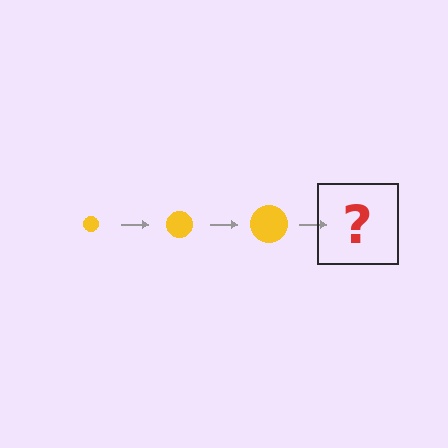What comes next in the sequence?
The next element should be a yellow circle, larger than the previous one.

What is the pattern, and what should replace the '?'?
The pattern is that the circle gets progressively larger each step. The '?' should be a yellow circle, larger than the previous one.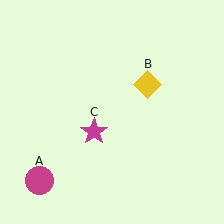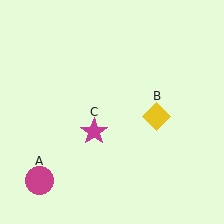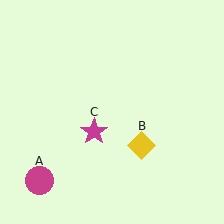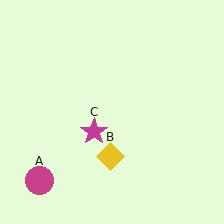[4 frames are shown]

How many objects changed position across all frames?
1 object changed position: yellow diamond (object B).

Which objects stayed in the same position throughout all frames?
Magenta circle (object A) and magenta star (object C) remained stationary.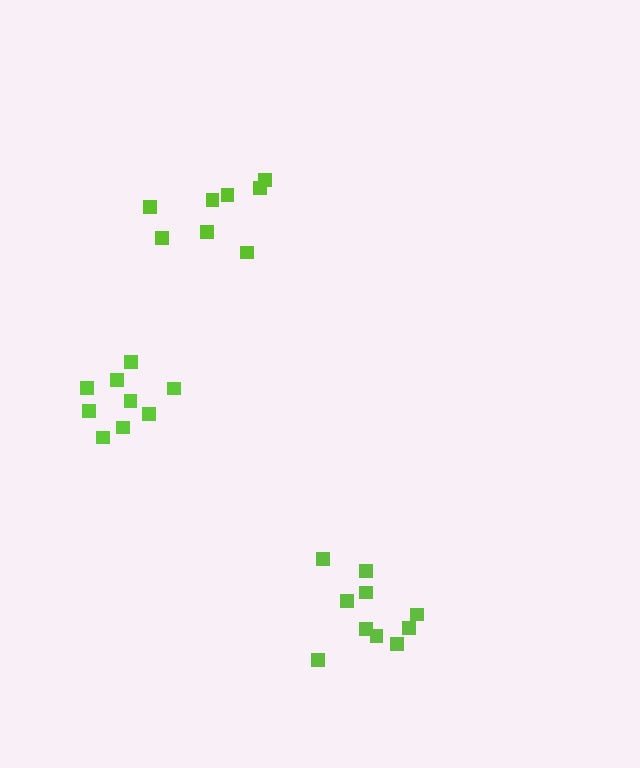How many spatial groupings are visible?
There are 3 spatial groupings.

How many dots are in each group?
Group 1: 8 dots, Group 2: 9 dots, Group 3: 10 dots (27 total).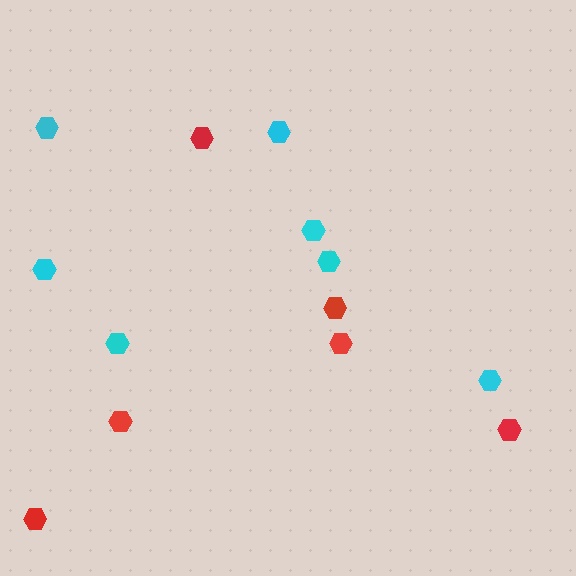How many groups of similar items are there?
There are 2 groups: one group of red hexagons (6) and one group of cyan hexagons (7).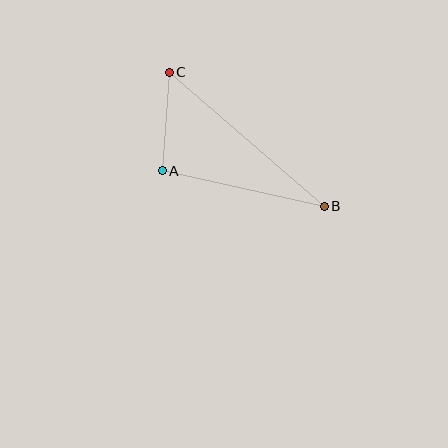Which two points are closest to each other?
Points A and C are closest to each other.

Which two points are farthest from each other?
Points B and C are farthest from each other.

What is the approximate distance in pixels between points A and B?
The distance between A and B is approximately 166 pixels.